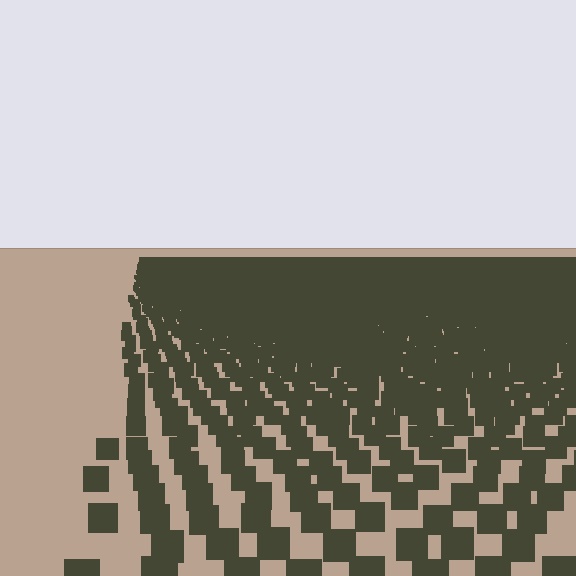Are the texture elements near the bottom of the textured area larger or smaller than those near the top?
Larger. Near the bottom, elements are closer to the viewer and appear at a bigger on-screen size.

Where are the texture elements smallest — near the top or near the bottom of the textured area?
Near the top.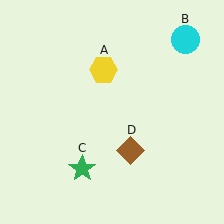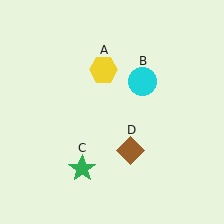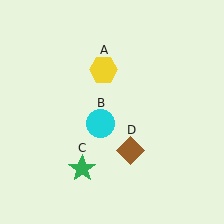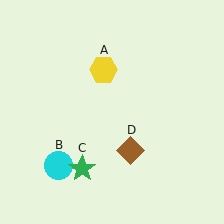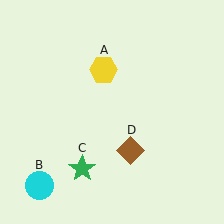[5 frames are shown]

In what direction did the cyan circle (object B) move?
The cyan circle (object B) moved down and to the left.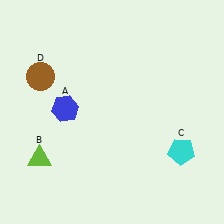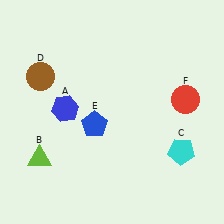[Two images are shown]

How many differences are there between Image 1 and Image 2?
There are 2 differences between the two images.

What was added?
A blue pentagon (E), a red circle (F) were added in Image 2.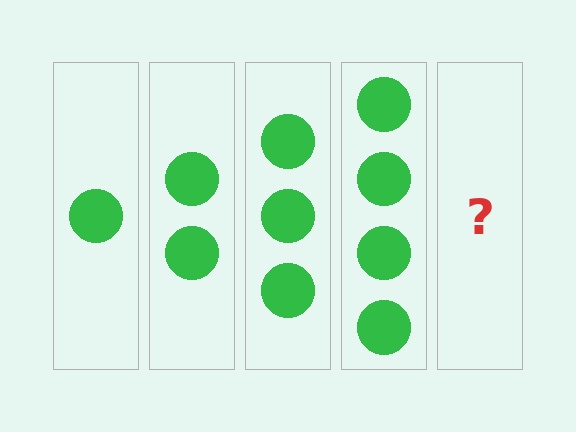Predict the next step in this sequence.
The next step is 5 circles.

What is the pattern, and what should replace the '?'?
The pattern is that each step adds one more circle. The '?' should be 5 circles.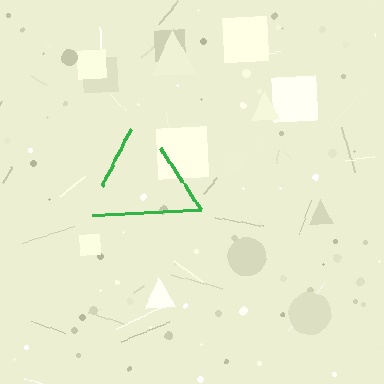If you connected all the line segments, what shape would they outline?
They would outline a triangle.